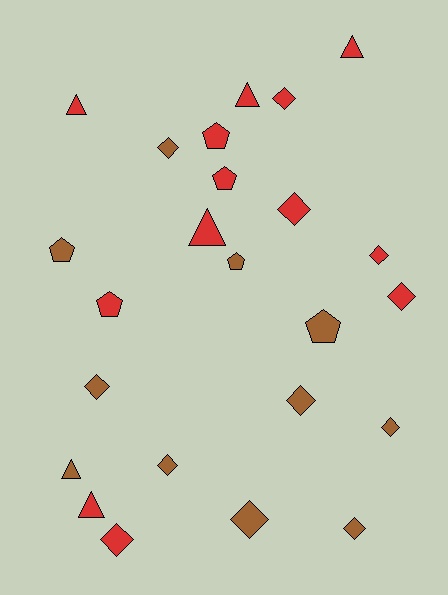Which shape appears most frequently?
Diamond, with 12 objects.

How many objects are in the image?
There are 24 objects.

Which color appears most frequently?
Red, with 13 objects.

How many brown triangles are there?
There is 1 brown triangle.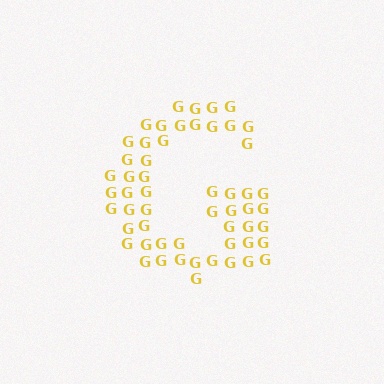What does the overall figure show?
The overall figure shows the letter G.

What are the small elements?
The small elements are letter G's.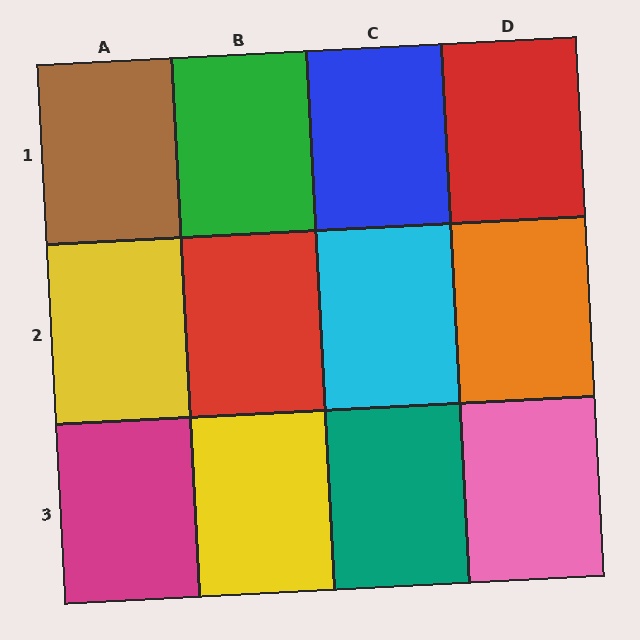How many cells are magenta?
1 cell is magenta.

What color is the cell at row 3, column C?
Teal.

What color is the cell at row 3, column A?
Magenta.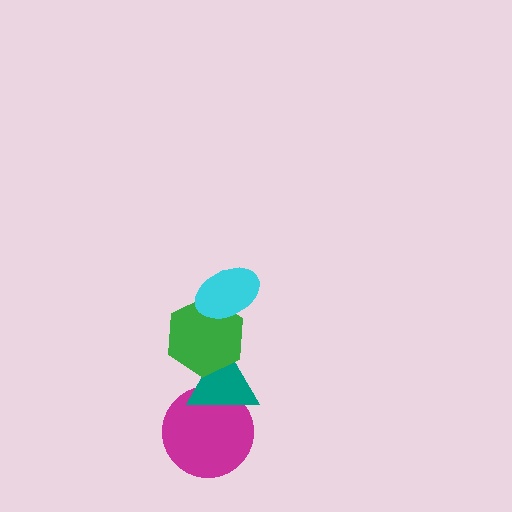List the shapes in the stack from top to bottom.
From top to bottom: the cyan ellipse, the green hexagon, the teal triangle, the magenta circle.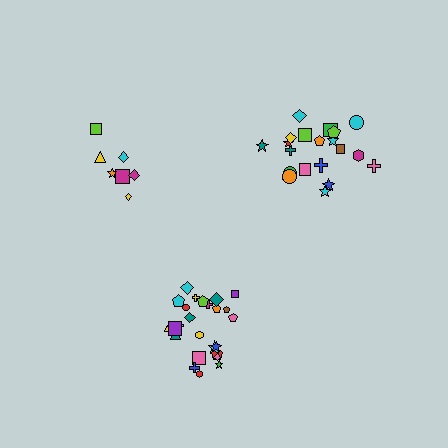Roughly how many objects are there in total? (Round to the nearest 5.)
Roughly 55 objects in total.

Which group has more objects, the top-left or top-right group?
The top-right group.